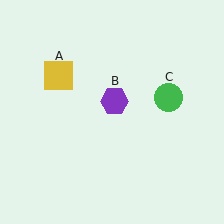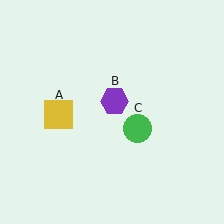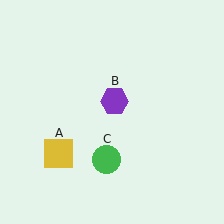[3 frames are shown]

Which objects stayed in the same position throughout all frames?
Purple hexagon (object B) remained stationary.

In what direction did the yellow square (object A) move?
The yellow square (object A) moved down.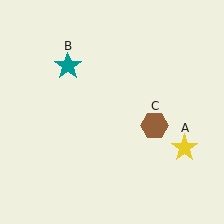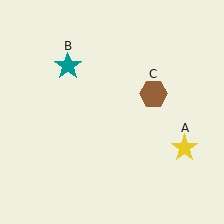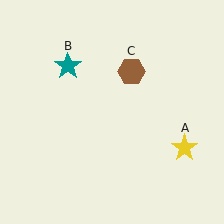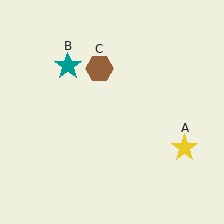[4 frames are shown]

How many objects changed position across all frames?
1 object changed position: brown hexagon (object C).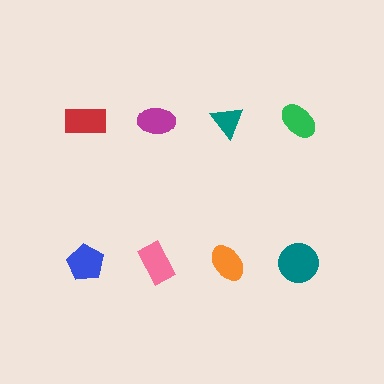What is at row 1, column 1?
A red rectangle.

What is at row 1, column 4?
A green ellipse.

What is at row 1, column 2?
A magenta ellipse.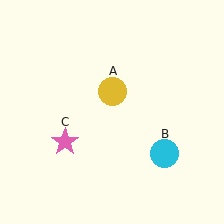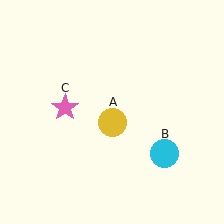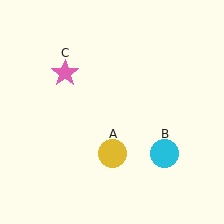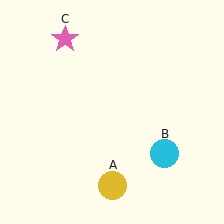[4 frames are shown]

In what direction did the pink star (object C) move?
The pink star (object C) moved up.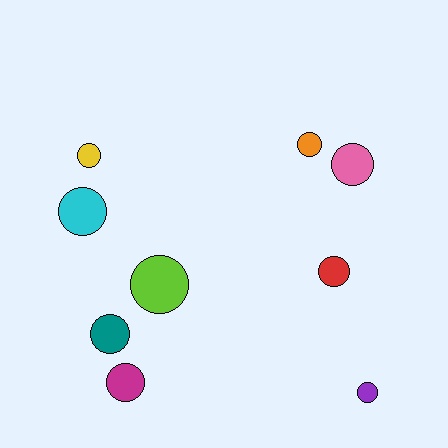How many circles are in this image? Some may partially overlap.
There are 9 circles.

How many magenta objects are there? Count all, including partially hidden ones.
There is 1 magenta object.